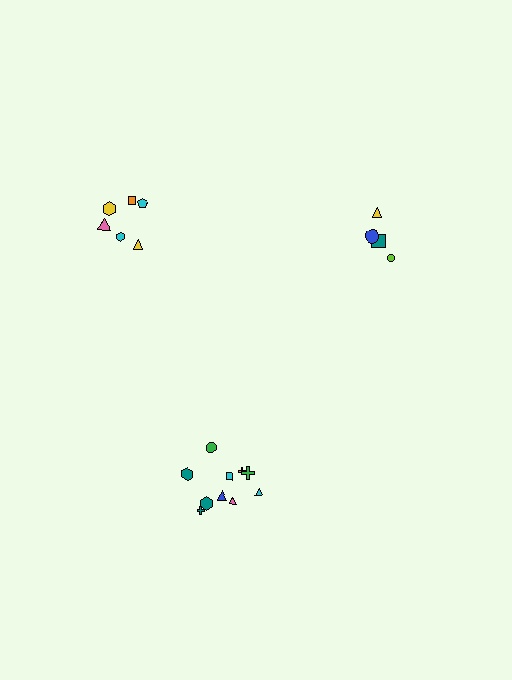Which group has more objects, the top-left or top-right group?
The top-left group.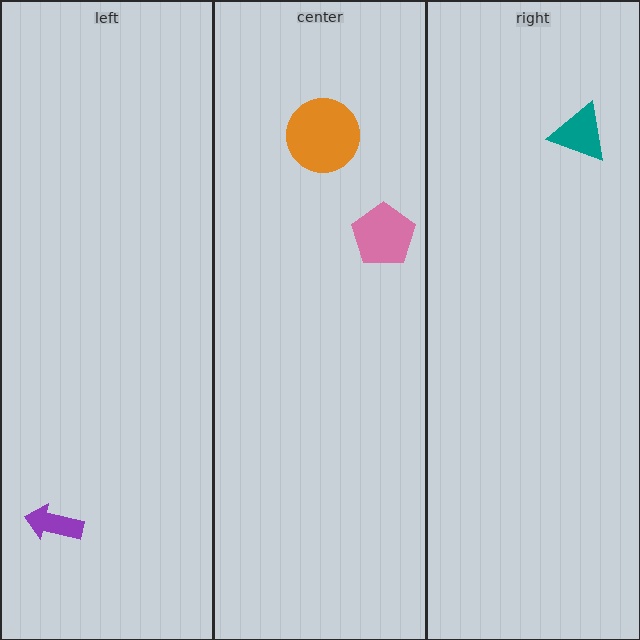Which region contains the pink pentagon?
The center region.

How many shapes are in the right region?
1.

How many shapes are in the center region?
2.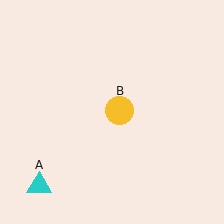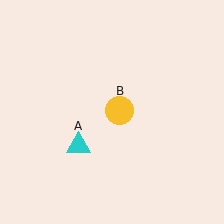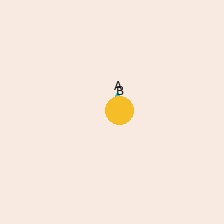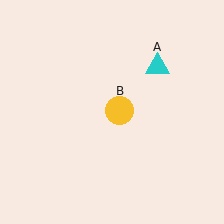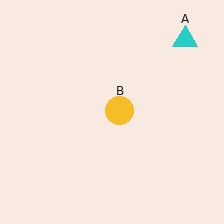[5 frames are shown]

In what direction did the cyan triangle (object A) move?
The cyan triangle (object A) moved up and to the right.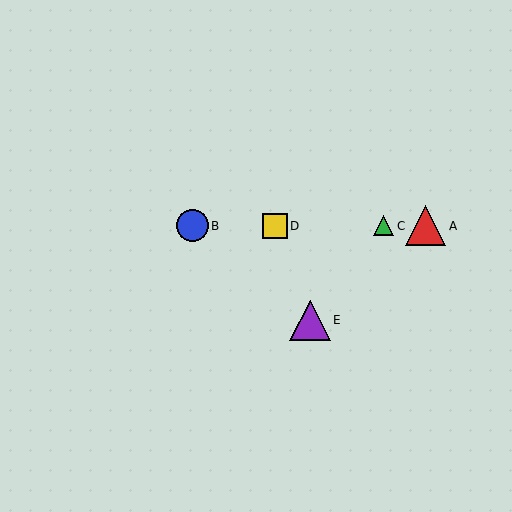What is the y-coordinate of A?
Object A is at y≈226.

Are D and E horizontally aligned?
No, D is at y≈226 and E is at y≈320.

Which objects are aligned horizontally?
Objects A, B, C, D are aligned horizontally.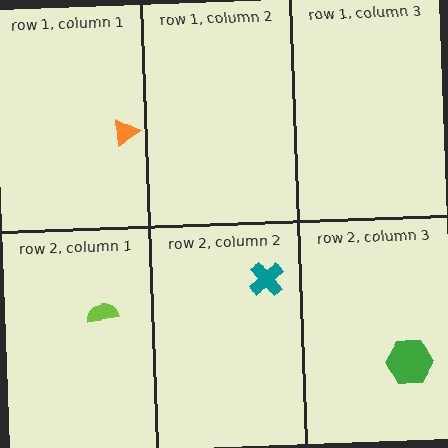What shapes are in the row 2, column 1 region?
The lime semicircle.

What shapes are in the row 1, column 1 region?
The orange triangle.